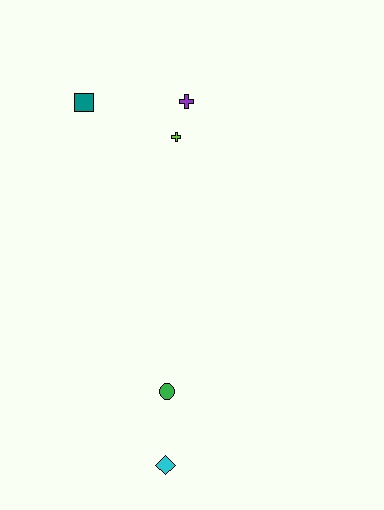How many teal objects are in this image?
There is 1 teal object.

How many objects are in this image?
There are 5 objects.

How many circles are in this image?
There is 1 circle.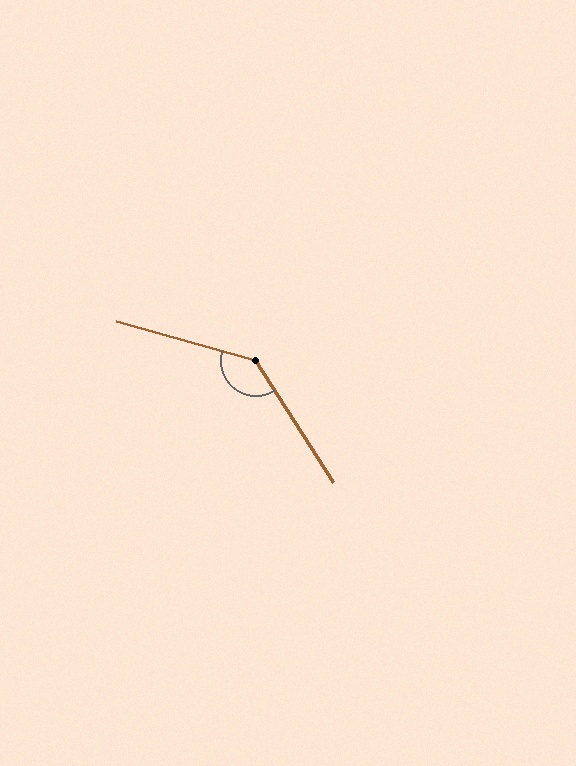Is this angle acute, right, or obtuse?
It is obtuse.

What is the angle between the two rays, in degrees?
Approximately 138 degrees.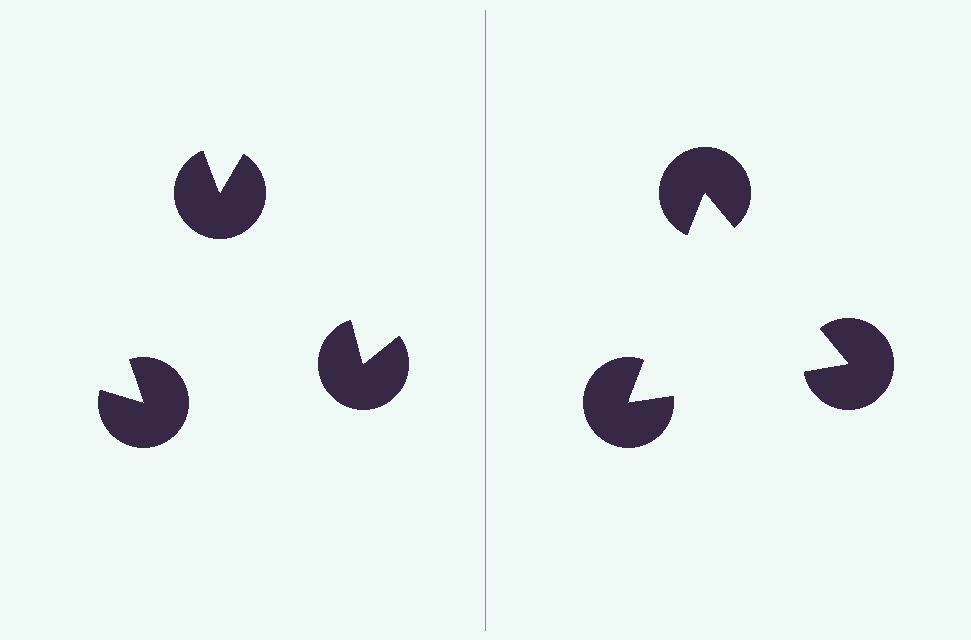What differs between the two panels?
The pac-man discs are positioned identically on both sides; only the wedge orientations differ. On the right they align to a triangle; on the left they are misaligned.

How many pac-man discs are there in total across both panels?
6 — 3 on each side.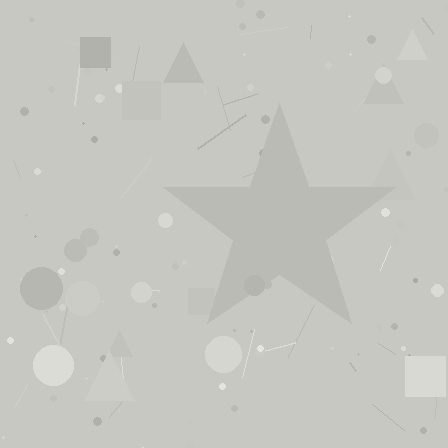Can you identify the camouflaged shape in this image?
The camouflaged shape is a star.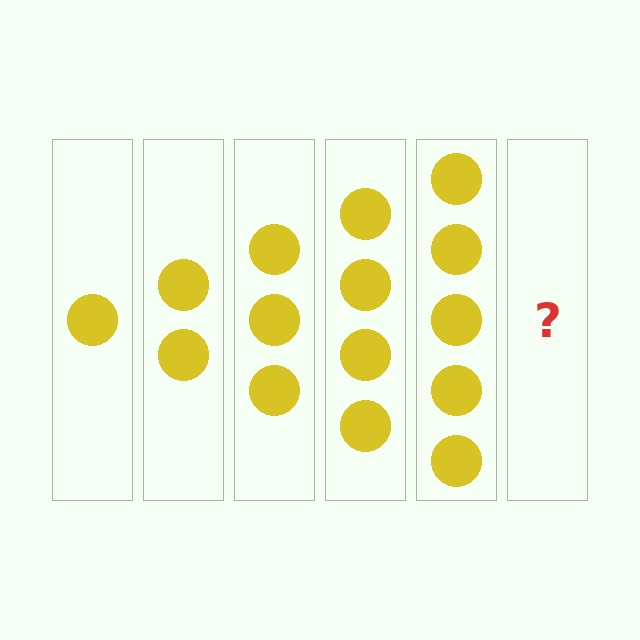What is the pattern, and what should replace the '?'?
The pattern is that each step adds one more circle. The '?' should be 6 circles.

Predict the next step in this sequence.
The next step is 6 circles.